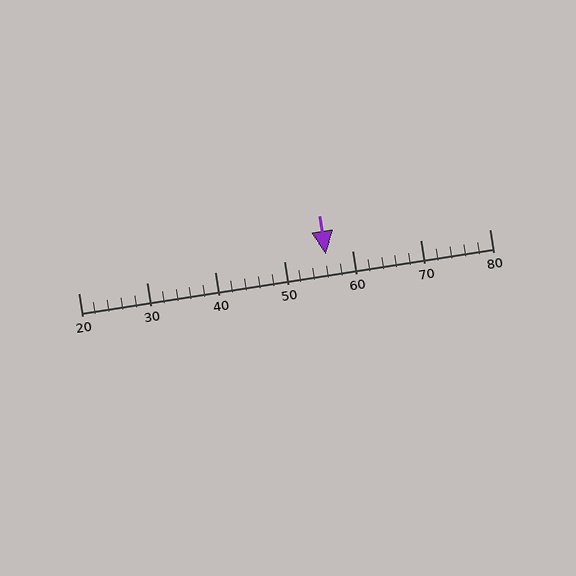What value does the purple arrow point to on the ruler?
The purple arrow points to approximately 56.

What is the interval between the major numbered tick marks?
The major tick marks are spaced 10 units apart.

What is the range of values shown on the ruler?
The ruler shows values from 20 to 80.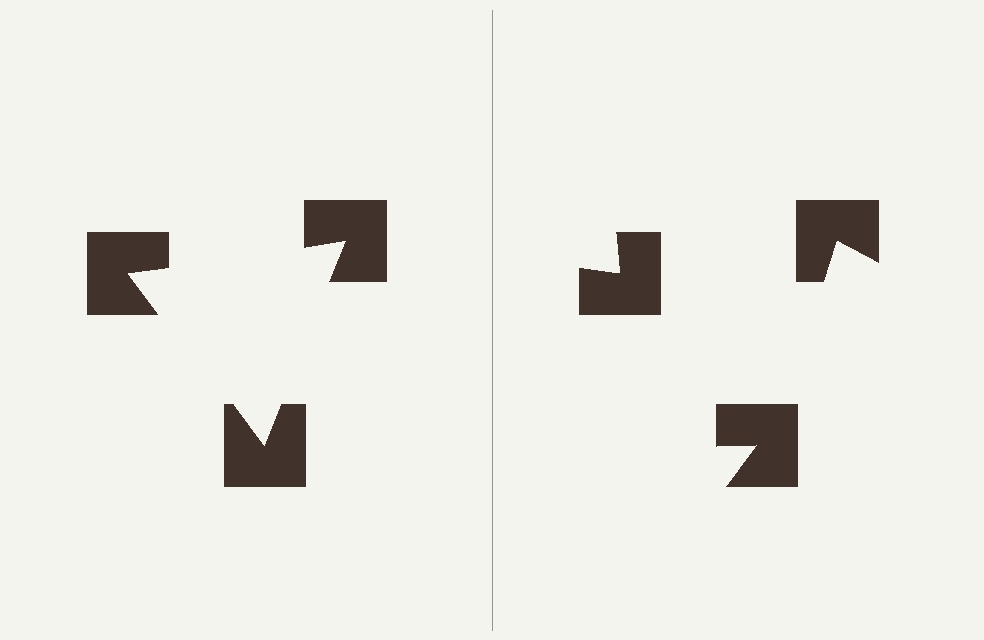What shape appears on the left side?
An illusory triangle.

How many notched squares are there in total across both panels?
6 — 3 on each side.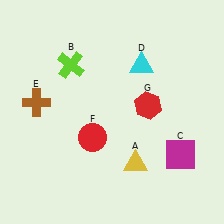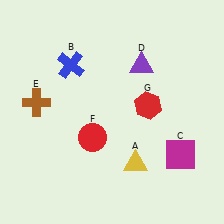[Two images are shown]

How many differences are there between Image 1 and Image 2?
There are 2 differences between the two images.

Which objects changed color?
B changed from lime to blue. D changed from cyan to purple.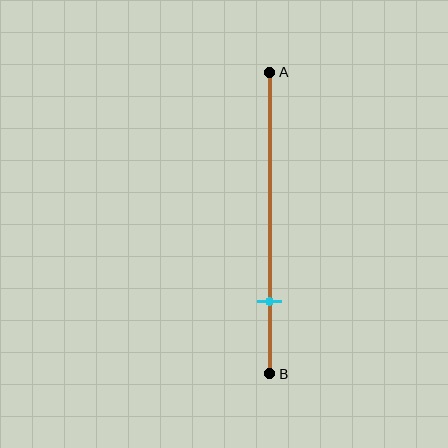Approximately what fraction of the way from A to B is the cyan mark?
The cyan mark is approximately 75% of the way from A to B.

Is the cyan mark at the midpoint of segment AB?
No, the mark is at about 75% from A, not at the 50% midpoint.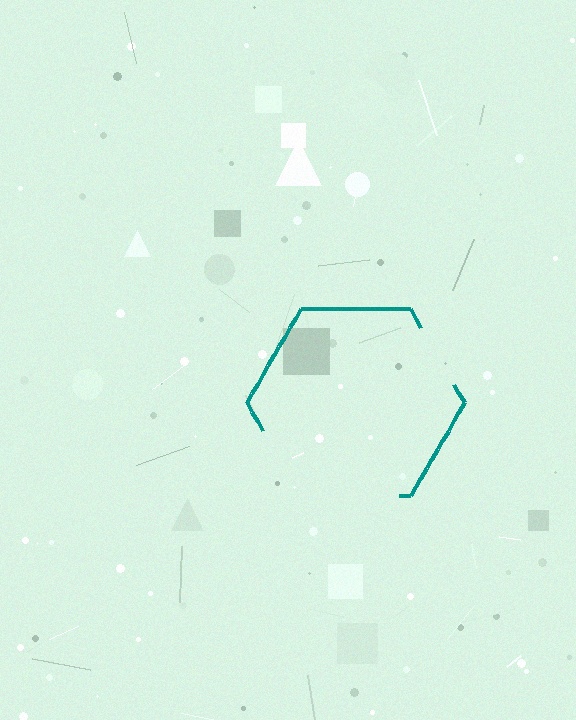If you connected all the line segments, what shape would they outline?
They would outline a hexagon.